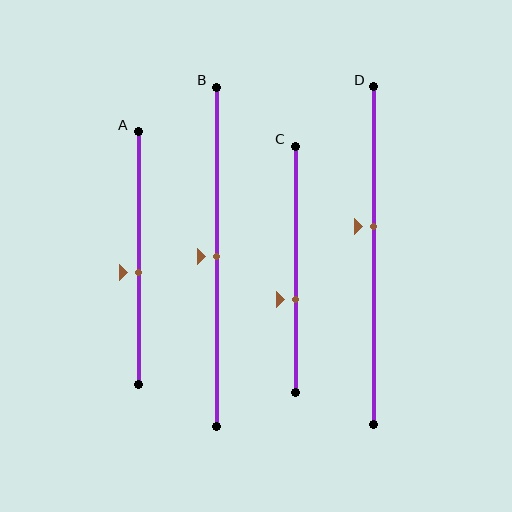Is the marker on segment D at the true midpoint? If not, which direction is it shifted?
No, the marker on segment D is shifted upward by about 9% of the segment length.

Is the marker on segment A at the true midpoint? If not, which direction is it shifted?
No, the marker on segment A is shifted downward by about 6% of the segment length.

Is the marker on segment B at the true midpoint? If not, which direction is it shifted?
Yes, the marker on segment B is at the true midpoint.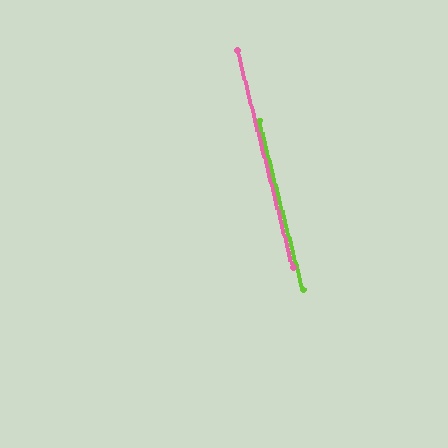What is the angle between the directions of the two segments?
Approximately 0 degrees.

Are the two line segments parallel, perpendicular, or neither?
Parallel — their directions differ by only 0.2°.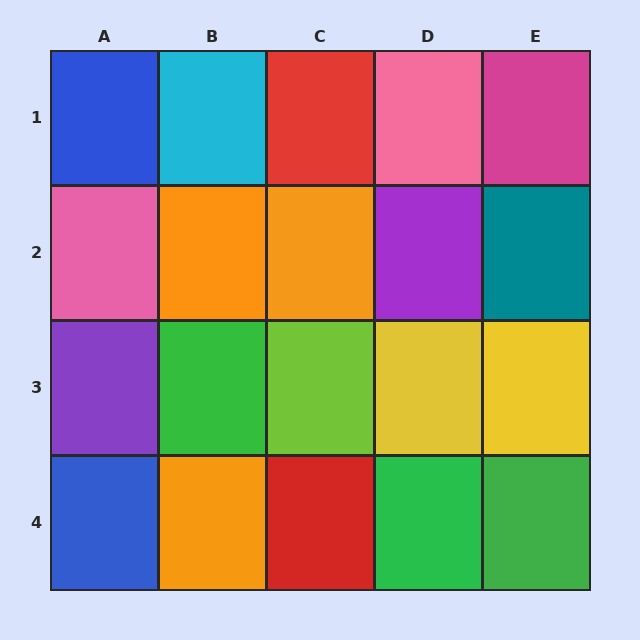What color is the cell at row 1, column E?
Magenta.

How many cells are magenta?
1 cell is magenta.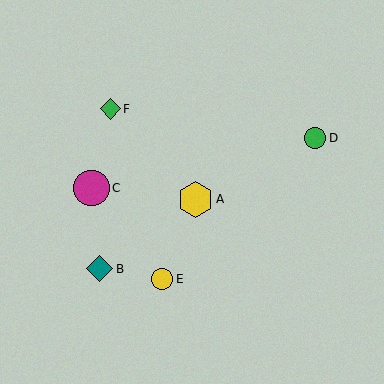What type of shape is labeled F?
Shape F is a green diamond.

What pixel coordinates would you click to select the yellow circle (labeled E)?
Click at (162, 279) to select the yellow circle E.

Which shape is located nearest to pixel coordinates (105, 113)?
The green diamond (labeled F) at (110, 109) is nearest to that location.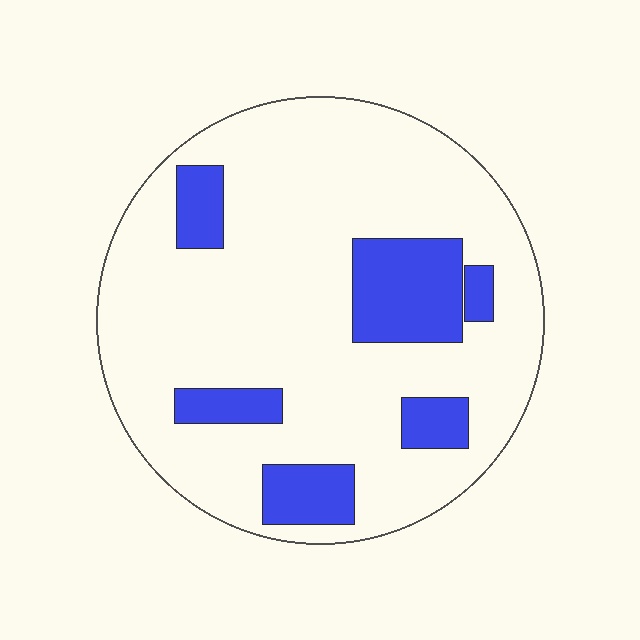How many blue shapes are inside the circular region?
6.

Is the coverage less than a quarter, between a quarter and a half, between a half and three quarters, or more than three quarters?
Less than a quarter.